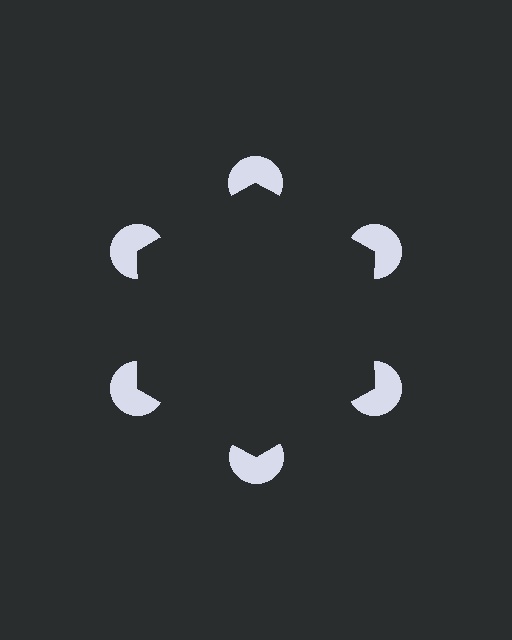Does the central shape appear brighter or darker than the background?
It typically appears slightly darker than the background, even though no actual brightness change is drawn.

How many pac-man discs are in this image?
There are 6 — one at each vertex of the illusory hexagon.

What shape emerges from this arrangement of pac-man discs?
An illusory hexagon — its edges are inferred from the aligned wedge cuts in the pac-man discs, not physically drawn.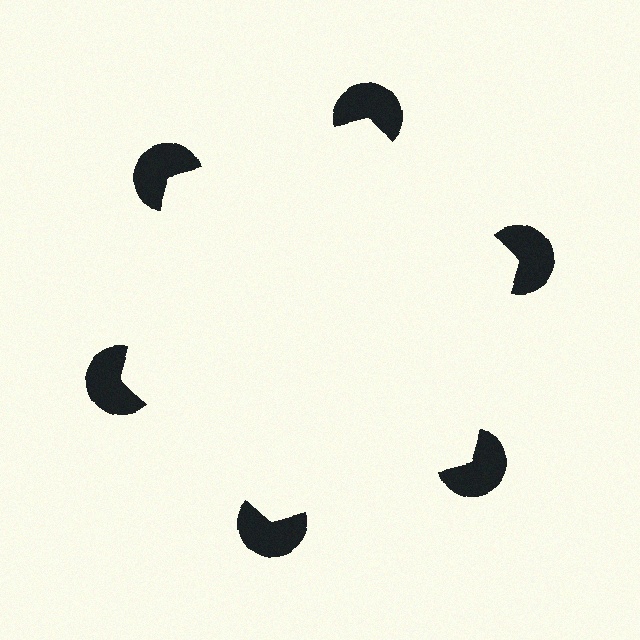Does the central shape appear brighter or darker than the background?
It typically appears slightly brighter than the background, even though no actual brightness change is drawn.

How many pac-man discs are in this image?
There are 6 — one at each vertex of the illusory hexagon.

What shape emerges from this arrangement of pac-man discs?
An illusory hexagon — its edges are inferred from the aligned wedge cuts in the pac-man discs, not physically drawn.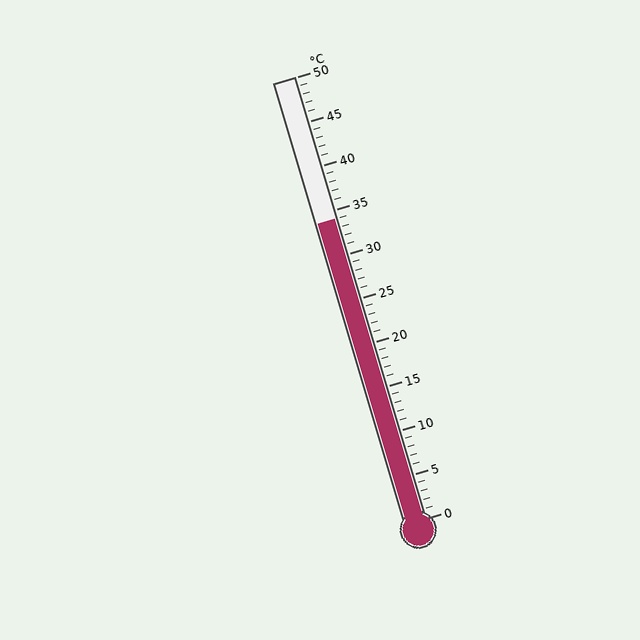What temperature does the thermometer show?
The thermometer shows approximately 34°C.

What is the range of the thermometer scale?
The thermometer scale ranges from 0°C to 50°C.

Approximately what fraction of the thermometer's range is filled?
The thermometer is filled to approximately 70% of its range.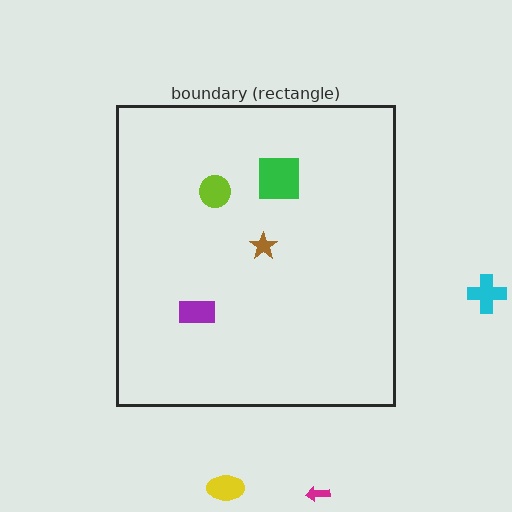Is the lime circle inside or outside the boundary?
Inside.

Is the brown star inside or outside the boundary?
Inside.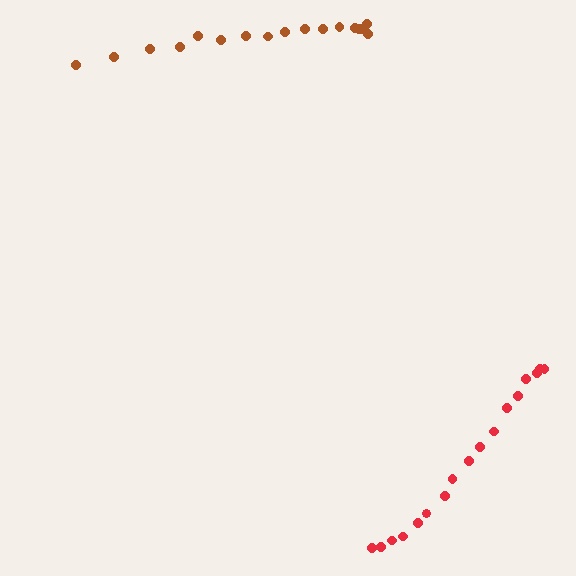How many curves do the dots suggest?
There are 2 distinct paths.